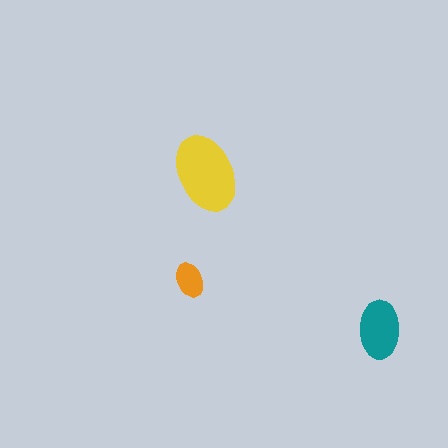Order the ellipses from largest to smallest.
the yellow one, the teal one, the orange one.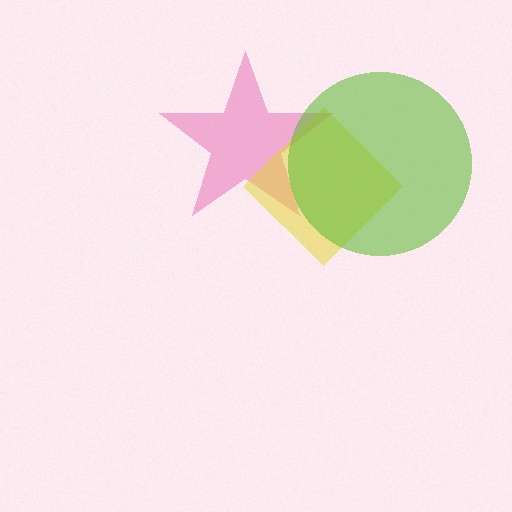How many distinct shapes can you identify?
There are 3 distinct shapes: a pink star, a yellow diamond, a lime circle.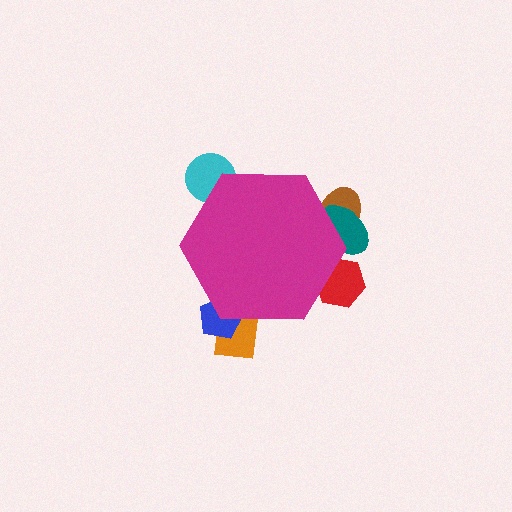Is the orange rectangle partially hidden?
Yes, the orange rectangle is partially hidden behind the magenta hexagon.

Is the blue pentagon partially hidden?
Yes, the blue pentagon is partially hidden behind the magenta hexagon.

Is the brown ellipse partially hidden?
Yes, the brown ellipse is partially hidden behind the magenta hexagon.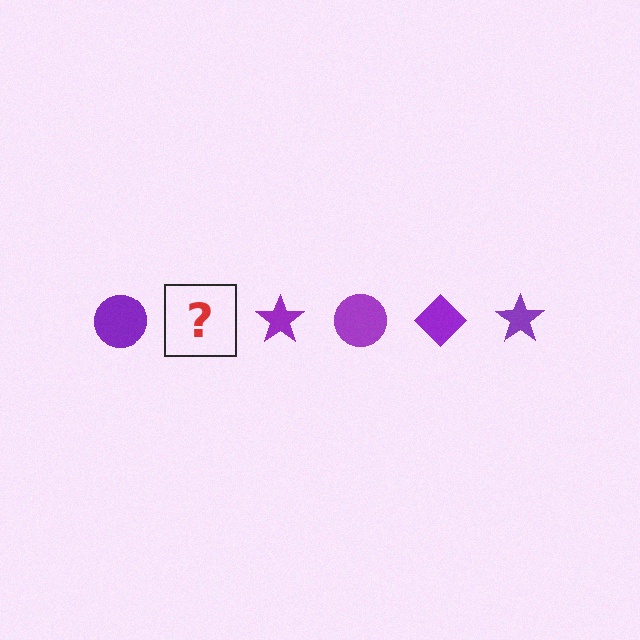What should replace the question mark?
The question mark should be replaced with a purple diamond.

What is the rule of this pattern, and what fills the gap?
The rule is that the pattern cycles through circle, diamond, star shapes in purple. The gap should be filled with a purple diamond.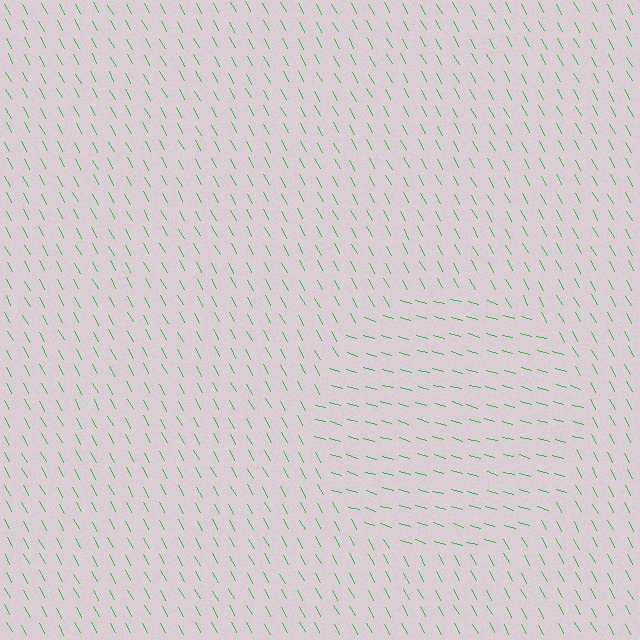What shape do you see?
I see a circle.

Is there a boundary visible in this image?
Yes, there is a texture boundary formed by a change in line orientation.